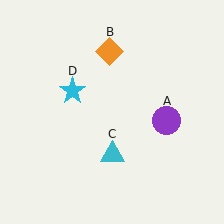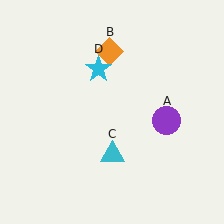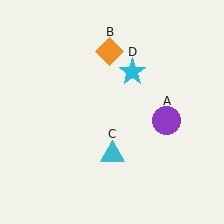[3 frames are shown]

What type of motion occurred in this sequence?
The cyan star (object D) rotated clockwise around the center of the scene.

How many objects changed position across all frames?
1 object changed position: cyan star (object D).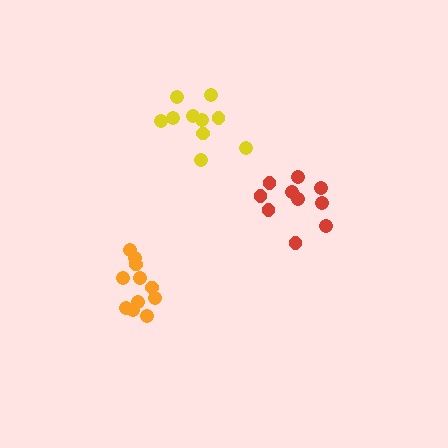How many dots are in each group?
Group 1: 10 dots, Group 2: 11 dots, Group 3: 10 dots (31 total).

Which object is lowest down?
The orange cluster is bottommost.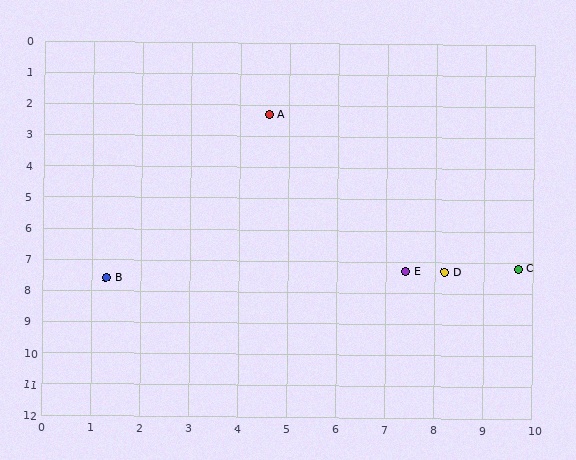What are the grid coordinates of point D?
Point D is at approximately (8.2, 7.3).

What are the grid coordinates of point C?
Point C is at approximately (9.7, 7.2).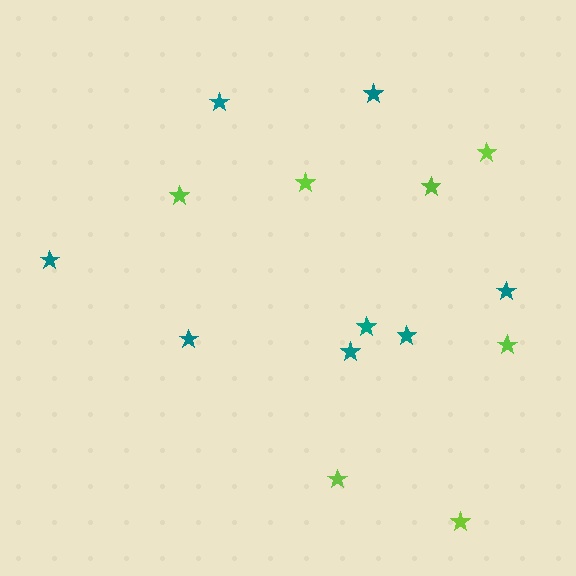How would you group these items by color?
There are 2 groups: one group of teal stars (8) and one group of lime stars (7).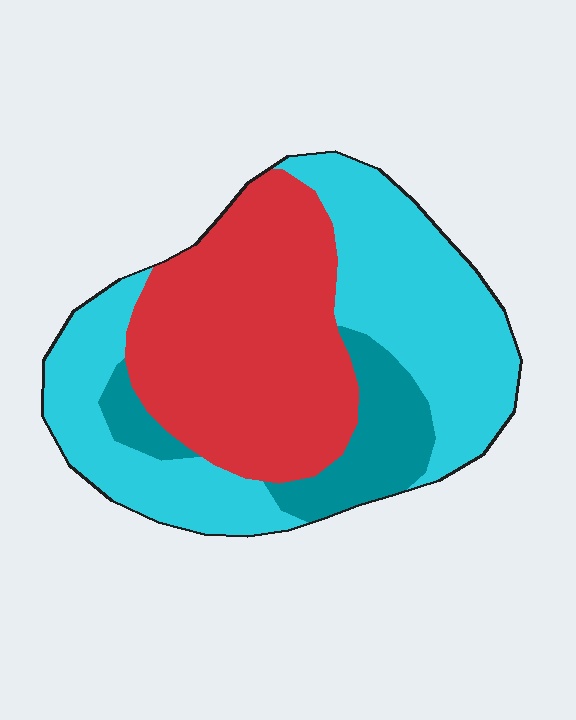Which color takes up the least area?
Teal, at roughly 15%.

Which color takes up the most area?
Cyan, at roughly 45%.